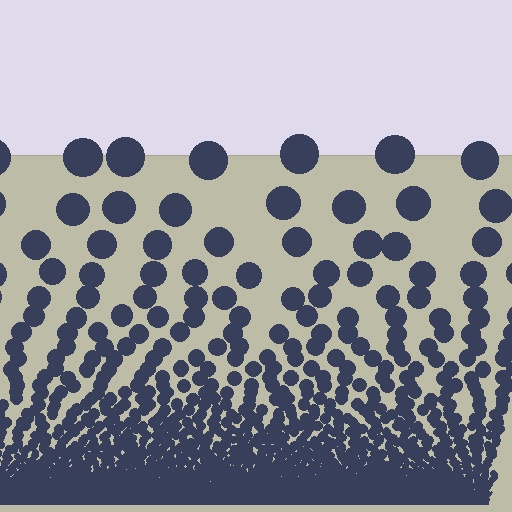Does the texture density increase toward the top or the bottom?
Density increases toward the bottom.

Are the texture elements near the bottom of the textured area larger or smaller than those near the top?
Smaller. The gradient is inverted — elements near the bottom are smaller and denser.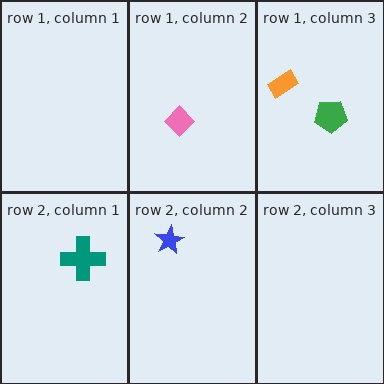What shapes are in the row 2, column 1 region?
The teal cross.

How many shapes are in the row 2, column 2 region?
1.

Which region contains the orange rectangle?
The row 1, column 3 region.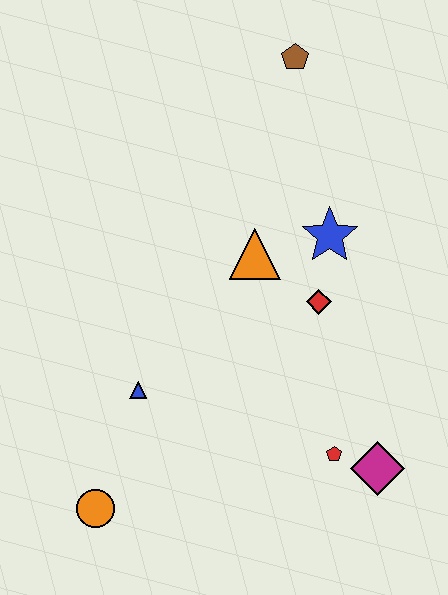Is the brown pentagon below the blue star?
No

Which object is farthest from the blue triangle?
The brown pentagon is farthest from the blue triangle.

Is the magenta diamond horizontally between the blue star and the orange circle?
No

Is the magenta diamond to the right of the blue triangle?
Yes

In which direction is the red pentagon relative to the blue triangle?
The red pentagon is to the right of the blue triangle.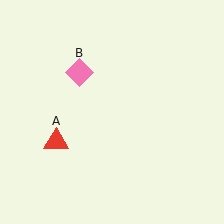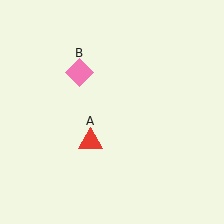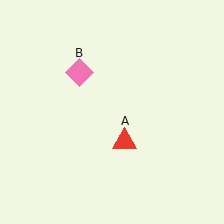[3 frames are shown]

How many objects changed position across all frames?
1 object changed position: red triangle (object A).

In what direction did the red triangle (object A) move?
The red triangle (object A) moved right.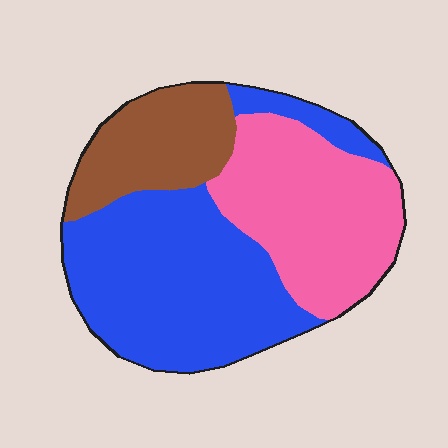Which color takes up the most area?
Blue, at roughly 45%.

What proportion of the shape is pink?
Pink takes up between a third and a half of the shape.